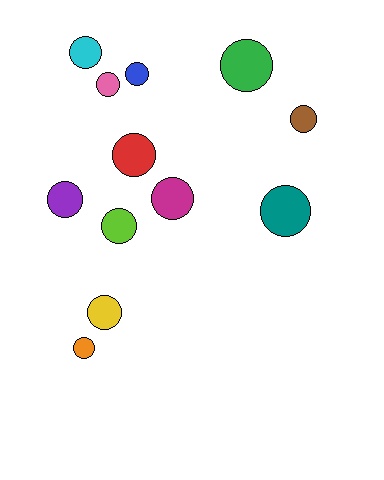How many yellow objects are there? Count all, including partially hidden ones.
There is 1 yellow object.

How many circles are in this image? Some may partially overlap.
There are 12 circles.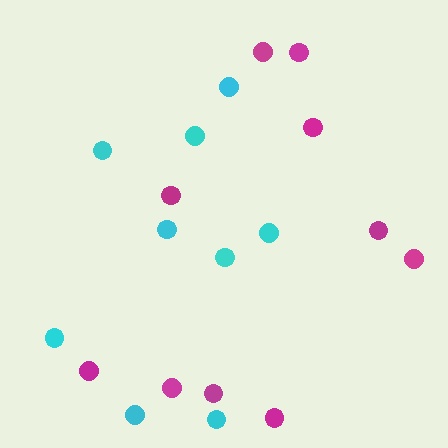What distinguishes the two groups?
There are 2 groups: one group of cyan circles (9) and one group of magenta circles (10).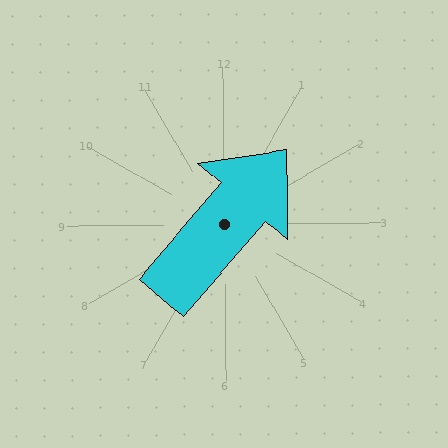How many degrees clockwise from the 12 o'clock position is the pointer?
Approximately 41 degrees.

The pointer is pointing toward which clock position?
Roughly 1 o'clock.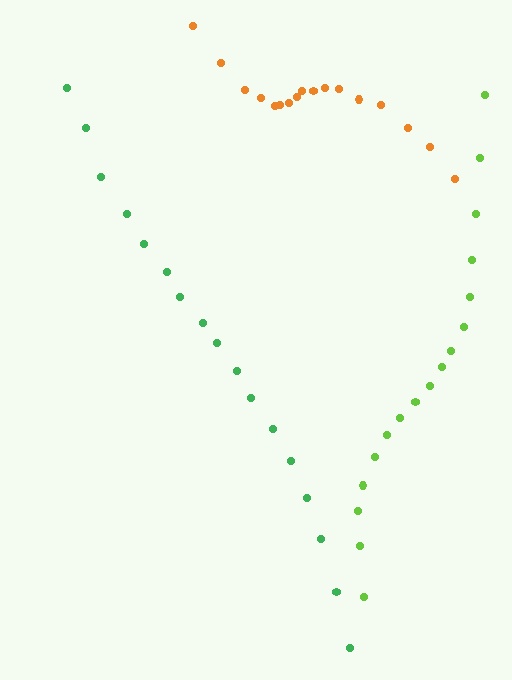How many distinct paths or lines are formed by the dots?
There are 3 distinct paths.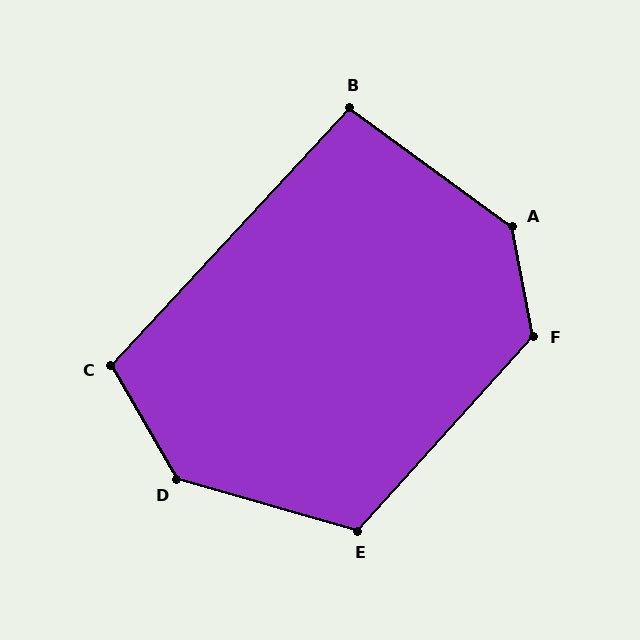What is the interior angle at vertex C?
Approximately 107 degrees (obtuse).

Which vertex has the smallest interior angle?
B, at approximately 97 degrees.